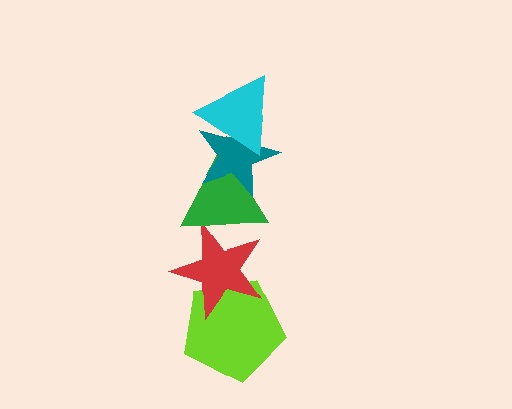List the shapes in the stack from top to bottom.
From top to bottom: the cyan triangle, the teal star, the green triangle, the red star, the lime pentagon.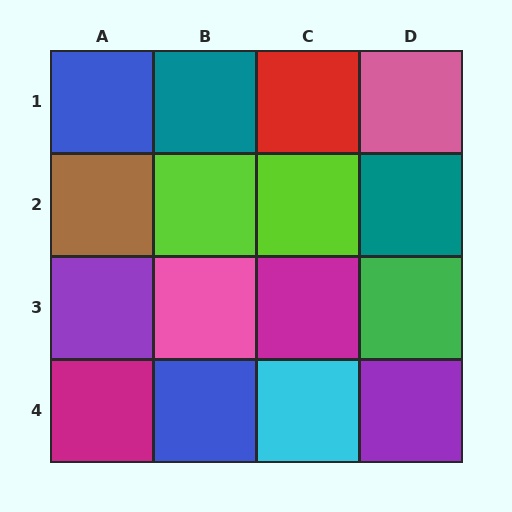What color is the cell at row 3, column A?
Purple.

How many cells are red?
1 cell is red.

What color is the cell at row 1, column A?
Blue.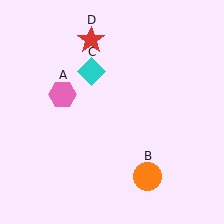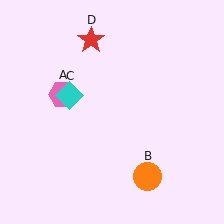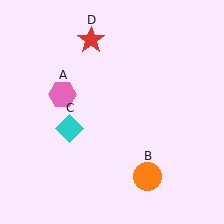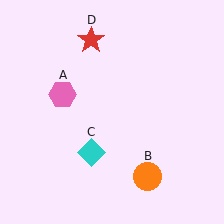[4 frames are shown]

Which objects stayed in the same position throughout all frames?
Pink hexagon (object A) and orange circle (object B) and red star (object D) remained stationary.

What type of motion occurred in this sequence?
The cyan diamond (object C) rotated counterclockwise around the center of the scene.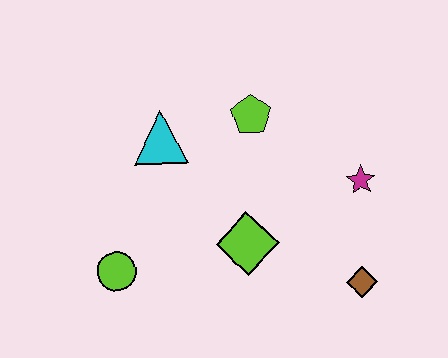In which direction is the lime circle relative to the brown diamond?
The lime circle is to the left of the brown diamond.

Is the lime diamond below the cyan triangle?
Yes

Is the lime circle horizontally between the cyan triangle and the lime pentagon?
No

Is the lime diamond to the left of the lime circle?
No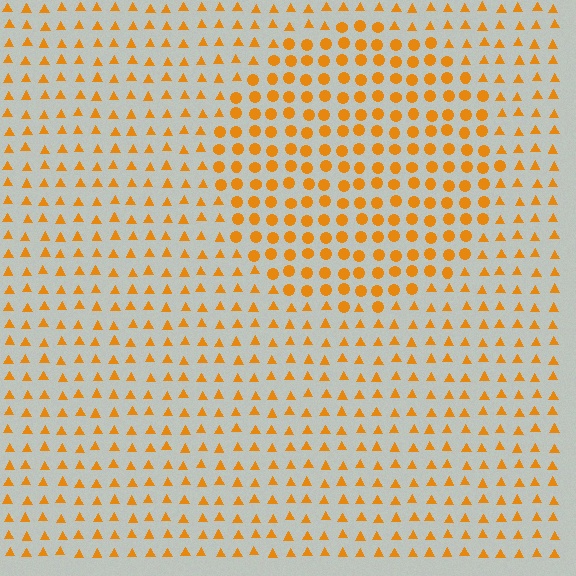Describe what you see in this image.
The image is filled with small orange elements arranged in a uniform grid. A circle-shaped region contains circles, while the surrounding area contains triangles. The boundary is defined purely by the change in element shape.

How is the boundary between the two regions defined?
The boundary is defined by a change in element shape: circles inside vs. triangles outside. All elements share the same color and spacing.